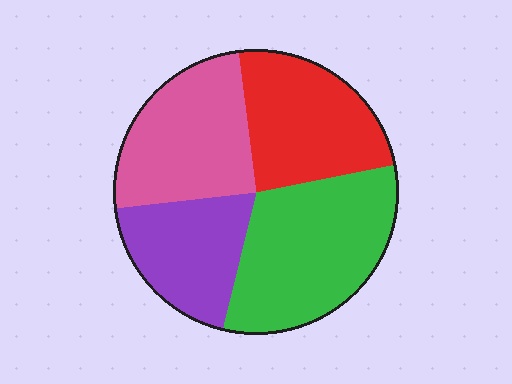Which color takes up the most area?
Green, at roughly 30%.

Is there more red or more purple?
Red.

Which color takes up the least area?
Purple, at roughly 20%.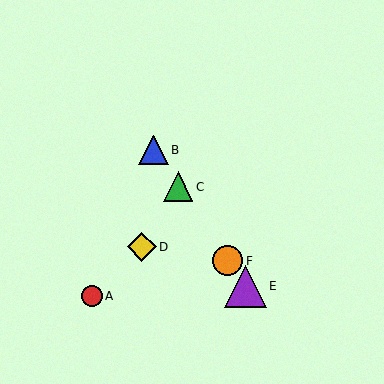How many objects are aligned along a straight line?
4 objects (B, C, E, F) are aligned along a straight line.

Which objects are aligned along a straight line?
Objects B, C, E, F are aligned along a straight line.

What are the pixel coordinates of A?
Object A is at (92, 296).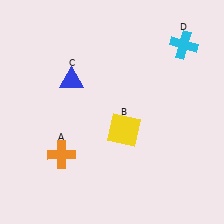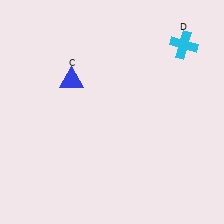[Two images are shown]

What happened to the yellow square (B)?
The yellow square (B) was removed in Image 2. It was in the bottom-right area of Image 1.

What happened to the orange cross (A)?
The orange cross (A) was removed in Image 2. It was in the bottom-left area of Image 1.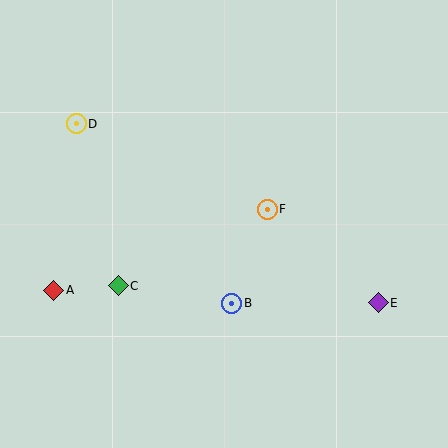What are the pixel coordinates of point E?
Point E is at (378, 303).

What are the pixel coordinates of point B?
Point B is at (232, 303).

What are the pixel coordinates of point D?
Point D is at (76, 124).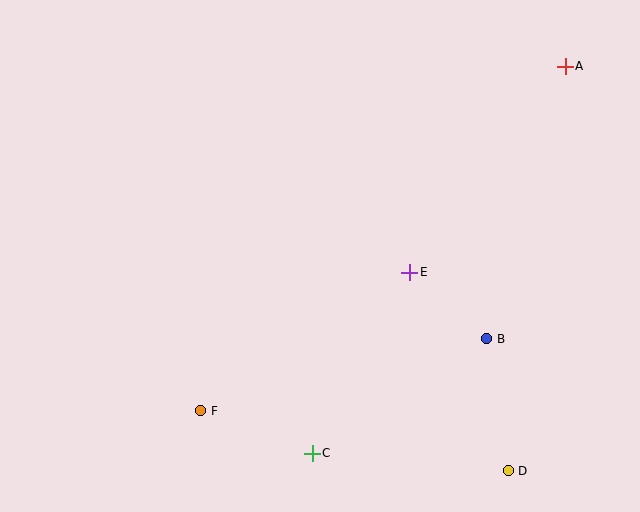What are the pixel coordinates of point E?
Point E is at (410, 272).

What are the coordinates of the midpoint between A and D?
The midpoint between A and D is at (537, 269).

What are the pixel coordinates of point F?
Point F is at (201, 411).